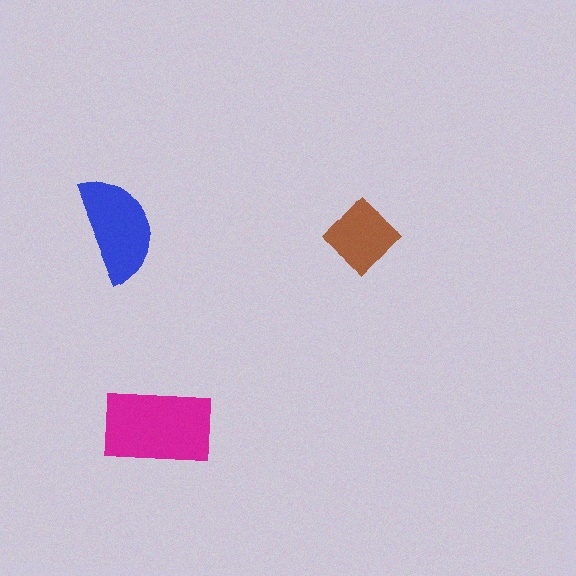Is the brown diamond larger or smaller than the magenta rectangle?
Smaller.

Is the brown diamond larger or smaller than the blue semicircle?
Smaller.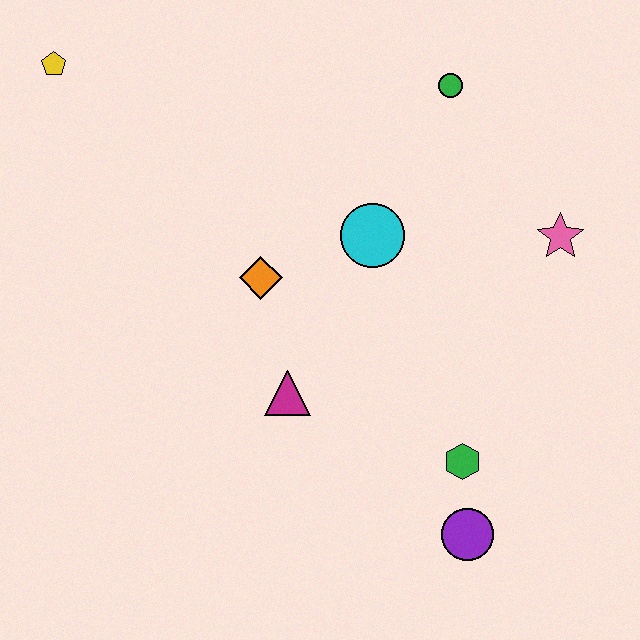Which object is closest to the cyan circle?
The orange diamond is closest to the cyan circle.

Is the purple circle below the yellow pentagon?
Yes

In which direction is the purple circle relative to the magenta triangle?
The purple circle is to the right of the magenta triangle.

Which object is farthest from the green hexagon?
The yellow pentagon is farthest from the green hexagon.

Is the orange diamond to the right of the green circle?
No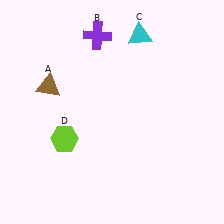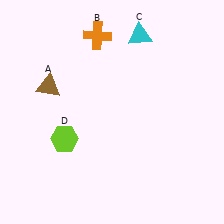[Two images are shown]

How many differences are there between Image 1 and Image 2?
There is 1 difference between the two images.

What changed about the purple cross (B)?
In Image 1, B is purple. In Image 2, it changed to orange.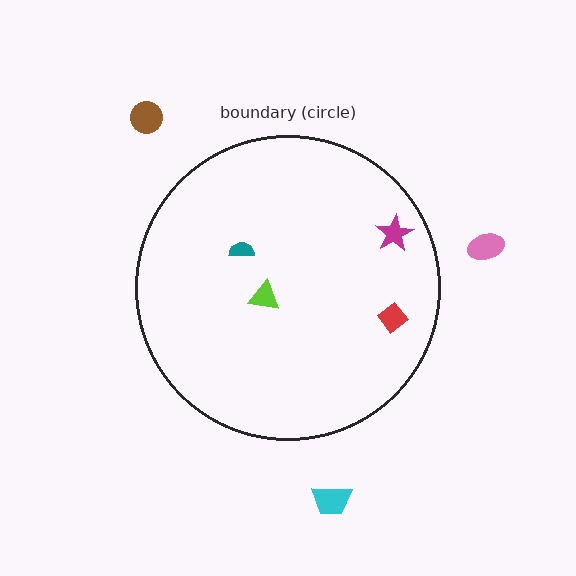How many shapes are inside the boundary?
4 inside, 3 outside.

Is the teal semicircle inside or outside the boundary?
Inside.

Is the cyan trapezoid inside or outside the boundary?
Outside.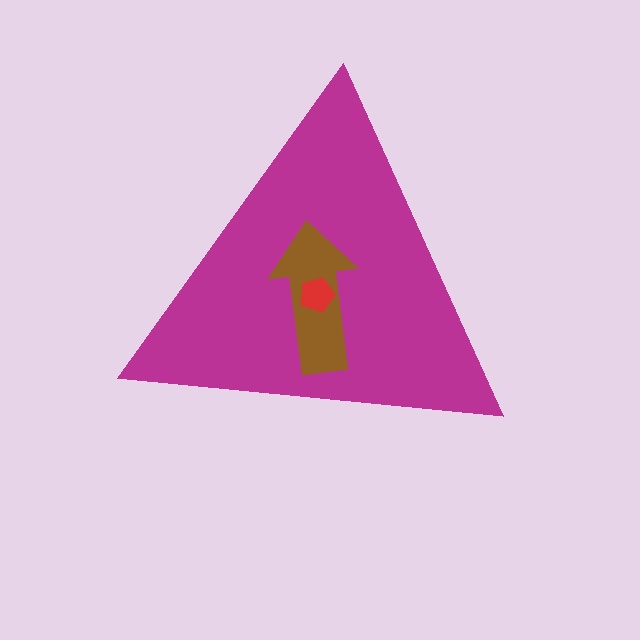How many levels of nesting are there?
3.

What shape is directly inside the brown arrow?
The red pentagon.